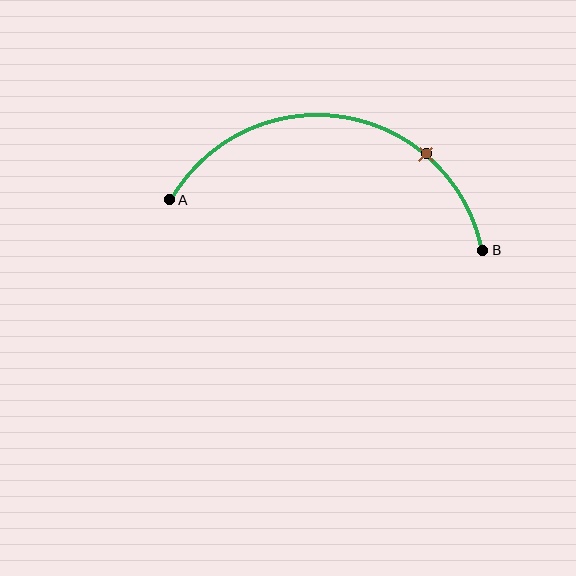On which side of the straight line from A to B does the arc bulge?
The arc bulges above the straight line connecting A and B.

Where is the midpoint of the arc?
The arc midpoint is the point on the curve farthest from the straight line joining A and B. It sits above that line.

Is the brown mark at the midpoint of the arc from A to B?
No. The brown mark lies on the arc but is closer to endpoint B. The arc midpoint would be at the point on the curve equidistant along the arc from both A and B.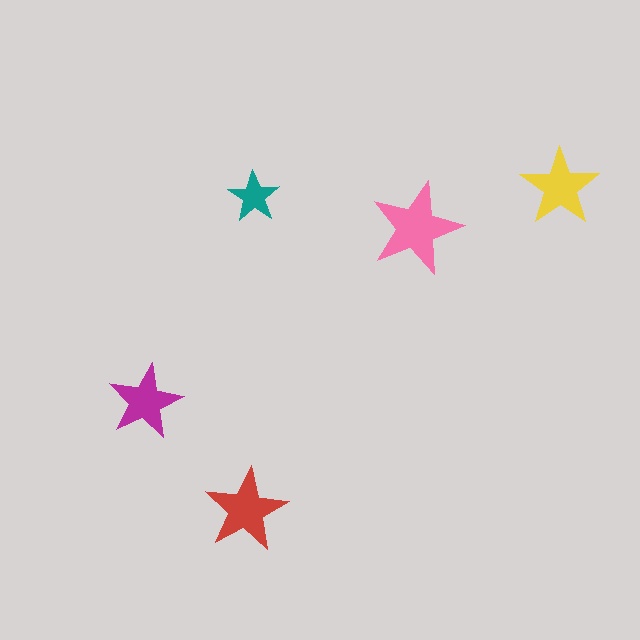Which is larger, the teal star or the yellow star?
The yellow one.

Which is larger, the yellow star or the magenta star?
The yellow one.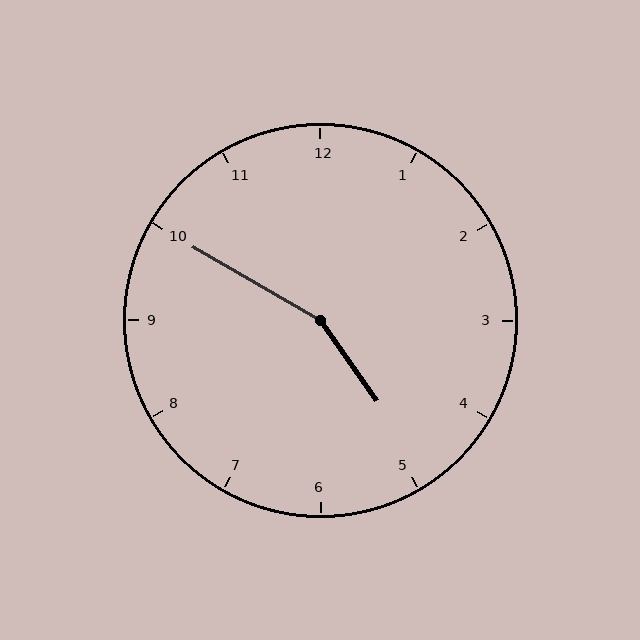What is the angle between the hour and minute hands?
Approximately 155 degrees.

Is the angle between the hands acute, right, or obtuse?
It is obtuse.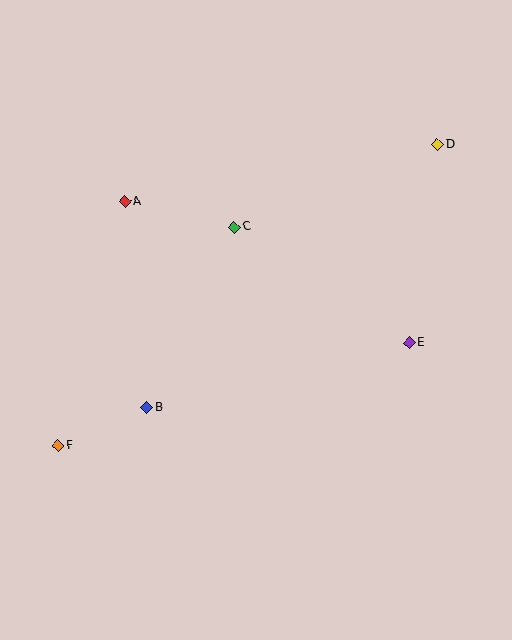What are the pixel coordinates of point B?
Point B is at (147, 407).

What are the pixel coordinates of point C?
Point C is at (234, 227).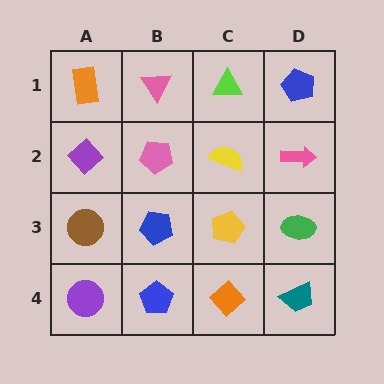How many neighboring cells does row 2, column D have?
3.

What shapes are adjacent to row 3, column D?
A pink arrow (row 2, column D), a teal trapezoid (row 4, column D), a yellow pentagon (row 3, column C).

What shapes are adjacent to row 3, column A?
A purple diamond (row 2, column A), a purple circle (row 4, column A), a blue pentagon (row 3, column B).